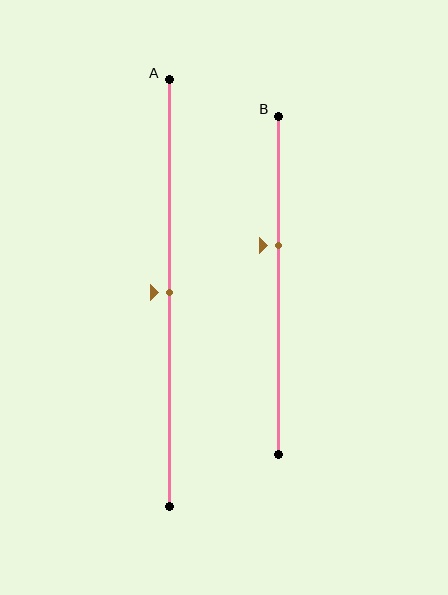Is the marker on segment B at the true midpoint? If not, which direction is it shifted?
No, the marker on segment B is shifted upward by about 12% of the segment length.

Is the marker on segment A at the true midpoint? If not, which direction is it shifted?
Yes, the marker on segment A is at the true midpoint.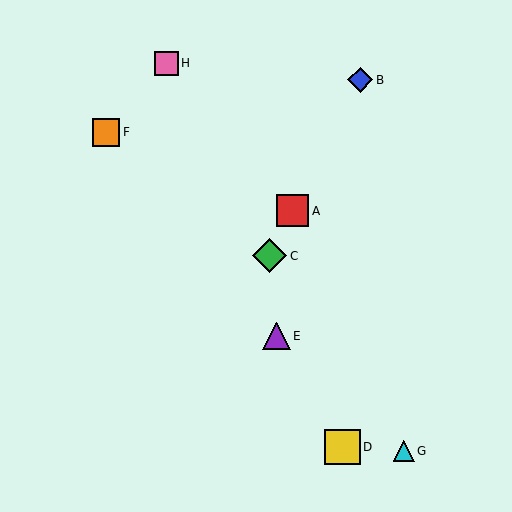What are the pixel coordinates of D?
Object D is at (342, 447).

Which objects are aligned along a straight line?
Objects A, B, C are aligned along a straight line.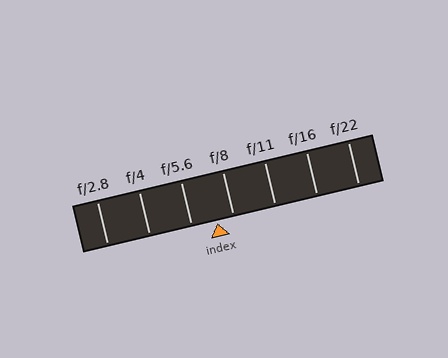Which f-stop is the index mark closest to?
The index mark is closest to f/8.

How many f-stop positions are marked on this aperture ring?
There are 7 f-stop positions marked.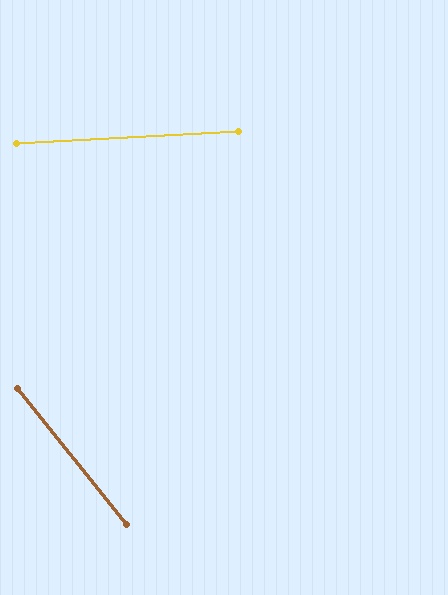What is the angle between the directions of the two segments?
Approximately 54 degrees.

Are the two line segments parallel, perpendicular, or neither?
Neither parallel nor perpendicular — they differ by about 54°.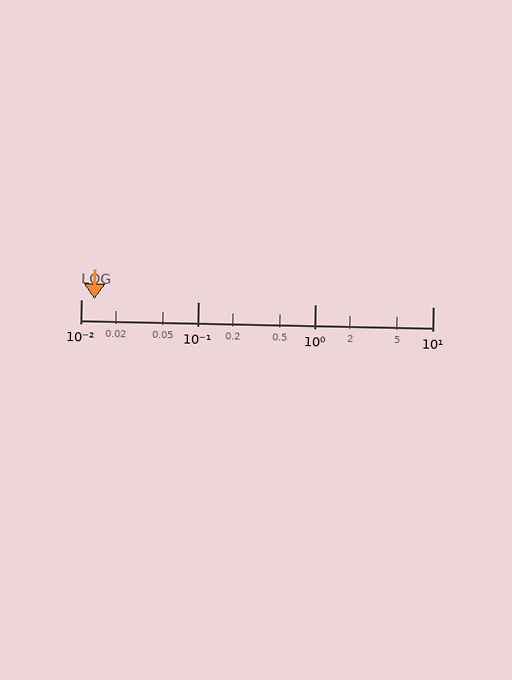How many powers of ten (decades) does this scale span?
The scale spans 3 decades, from 0.01 to 10.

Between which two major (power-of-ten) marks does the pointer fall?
The pointer is between 0.01 and 0.1.